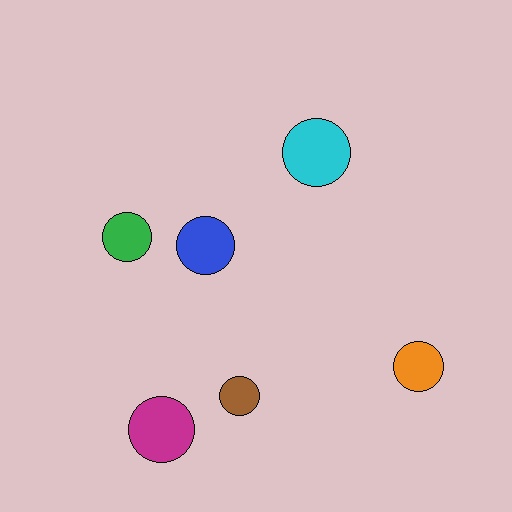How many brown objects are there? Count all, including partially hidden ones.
There is 1 brown object.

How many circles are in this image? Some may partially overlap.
There are 6 circles.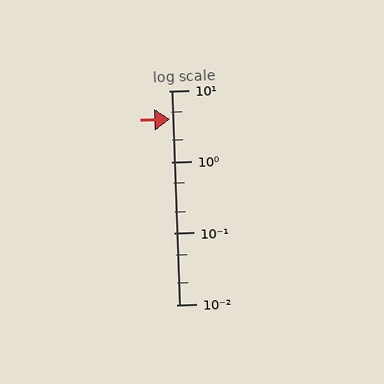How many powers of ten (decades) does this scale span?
The scale spans 3 decades, from 0.01 to 10.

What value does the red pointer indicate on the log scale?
The pointer indicates approximately 4.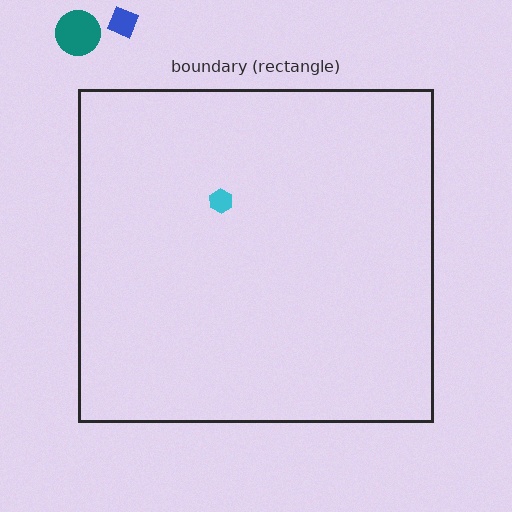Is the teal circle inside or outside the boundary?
Outside.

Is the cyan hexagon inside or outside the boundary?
Inside.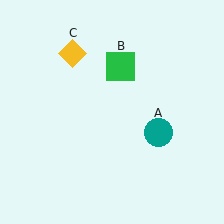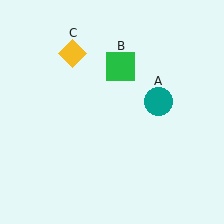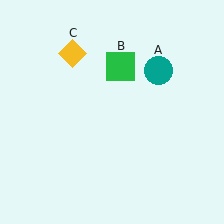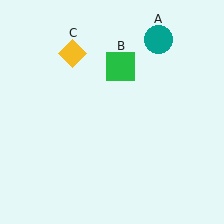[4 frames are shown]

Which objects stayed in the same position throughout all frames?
Green square (object B) and yellow diamond (object C) remained stationary.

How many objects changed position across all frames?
1 object changed position: teal circle (object A).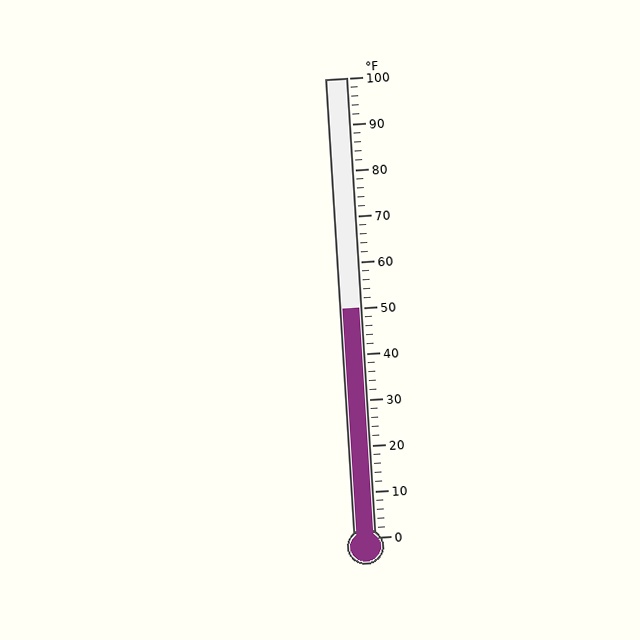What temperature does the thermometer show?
The thermometer shows approximately 50°F.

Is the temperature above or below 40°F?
The temperature is above 40°F.